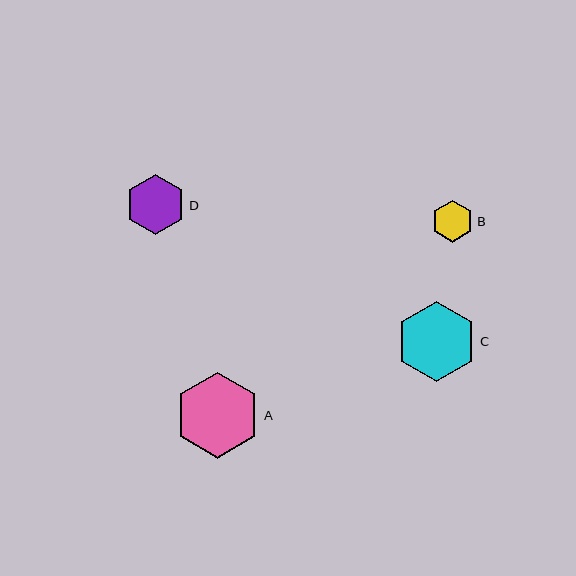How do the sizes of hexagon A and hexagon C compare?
Hexagon A and hexagon C are approximately the same size.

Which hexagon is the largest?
Hexagon A is the largest with a size of approximately 86 pixels.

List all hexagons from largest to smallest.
From largest to smallest: A, C, D, B.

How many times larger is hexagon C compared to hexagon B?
Hexagon C is approximately 1.9 times the size of hexagon B.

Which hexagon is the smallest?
Hexagon B is the smallest with a size of approximately 42 pixels.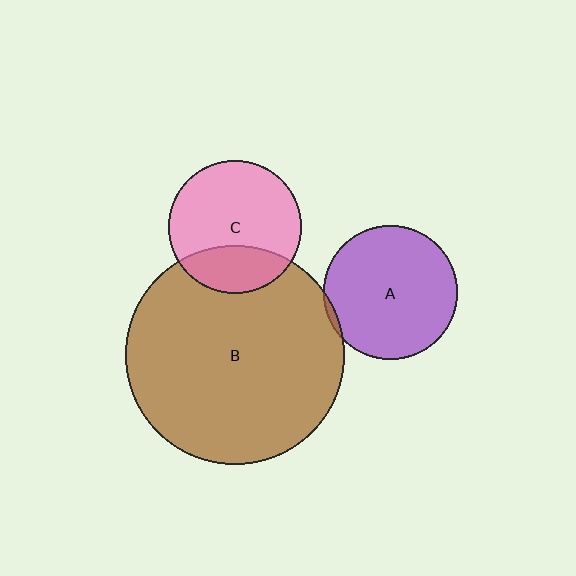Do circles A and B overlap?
Yes.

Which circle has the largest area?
Circle B (brown).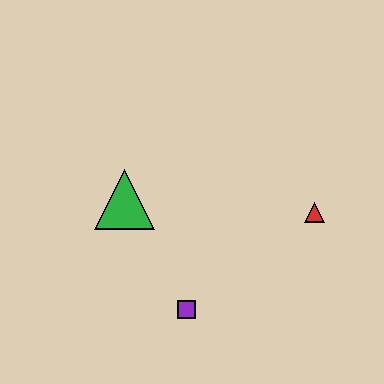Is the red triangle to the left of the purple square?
No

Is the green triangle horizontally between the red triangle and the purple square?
No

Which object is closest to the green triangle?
The purple square is closest to the green triangle.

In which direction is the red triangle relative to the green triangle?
The red triangle is to the right of the green triangle.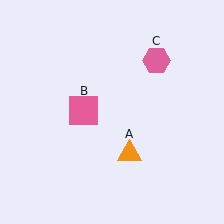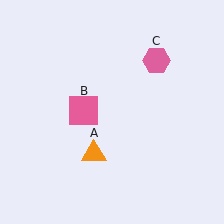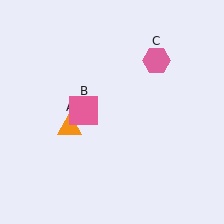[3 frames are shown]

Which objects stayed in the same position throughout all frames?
Pink square (object B) and pink hexagon (object C) remained stationary.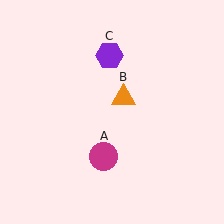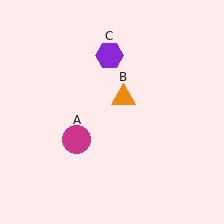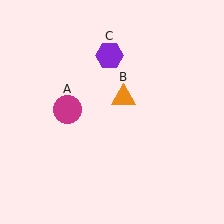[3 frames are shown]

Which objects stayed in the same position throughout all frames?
Orange triangle (object B) and purple hexagon (object C) remained stationary.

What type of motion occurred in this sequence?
The magenta circle (object A) rotated clockwise around the center of the scene.